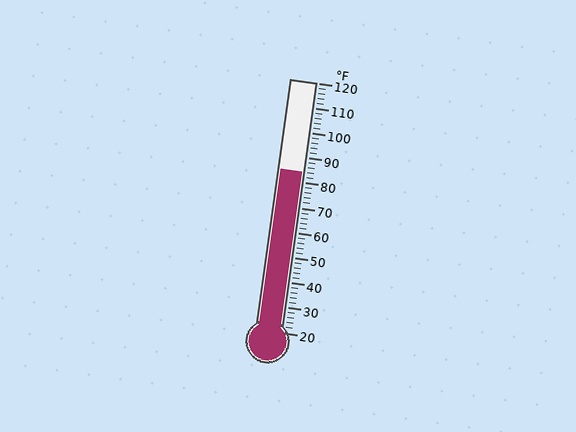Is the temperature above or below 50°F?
The temperature is above 50°F.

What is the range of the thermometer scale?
The thermometer scale ranges from 20°F to 120°F.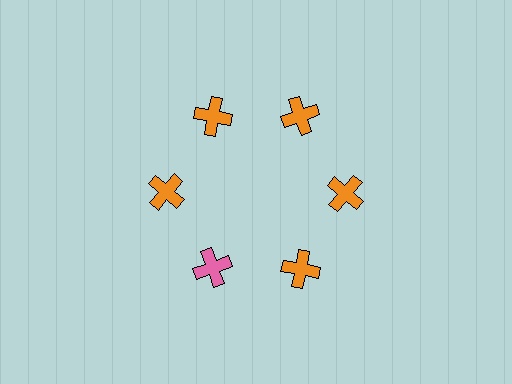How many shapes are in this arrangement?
There are 6 shapes arranged in a ring pattern.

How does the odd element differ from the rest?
It has a different color: pink instead of orange.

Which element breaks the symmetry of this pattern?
The pink cross at roughly the 7 o'clock position breaks the symmetry. All other shapes are orange crosses.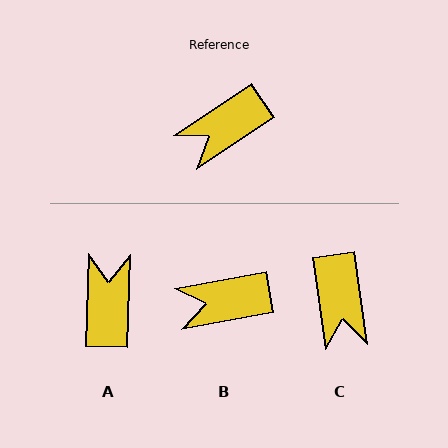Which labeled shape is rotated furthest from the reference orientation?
A, about 126 degrees away.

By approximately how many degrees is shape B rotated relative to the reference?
Approximately 23 degrees clockwise.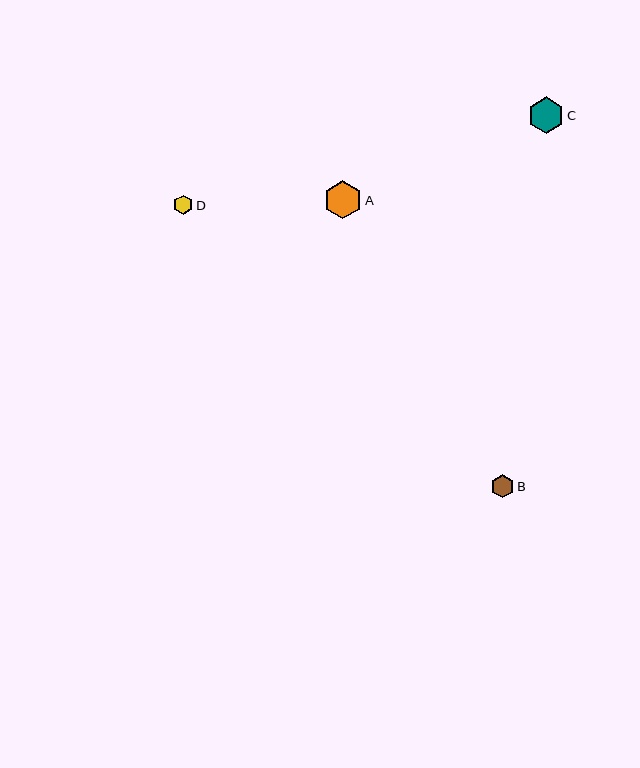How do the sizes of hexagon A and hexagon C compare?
Hexagon A and hexagon C are approximately the same size.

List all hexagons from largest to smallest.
From largest to smallest: A, C, B, D.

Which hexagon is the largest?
Hexagon A is the largest with a size of approximately 38 pixels.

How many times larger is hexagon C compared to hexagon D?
Hexagon C is approximately 1.9 times the size of hexagon D.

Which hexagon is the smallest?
Hexagon D is the smallest with a size of approximately 19 pixels.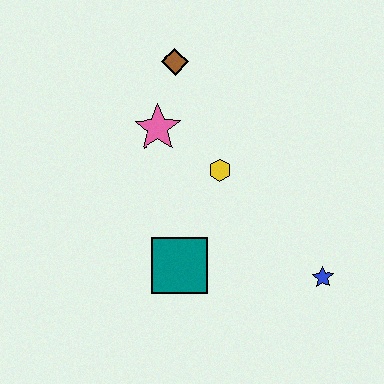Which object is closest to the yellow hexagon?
The pink star is closest to the yellow hexagon.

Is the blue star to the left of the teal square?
No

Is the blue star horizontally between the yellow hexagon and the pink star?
No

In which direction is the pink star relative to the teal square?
The pink star is above the teal square.